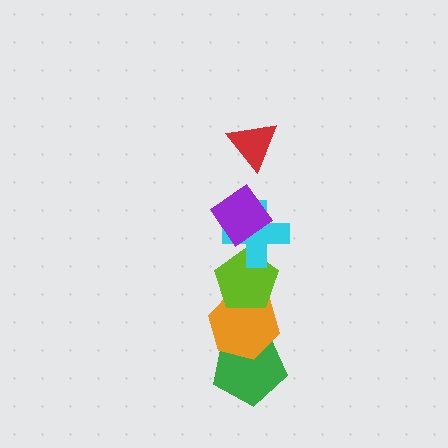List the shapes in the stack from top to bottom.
From top to bottom: the red triangle, the purple diamond, the cyan cross, the lime pentagon, the orange hexagon, the green pentagon.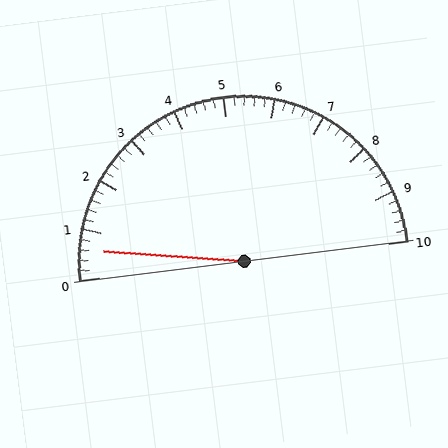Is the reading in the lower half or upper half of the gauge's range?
The reading is in the lower half of the range (0 to 10).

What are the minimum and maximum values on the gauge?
The gauge ranges from 0 to 10.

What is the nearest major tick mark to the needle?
The nearest major tick mark is 1.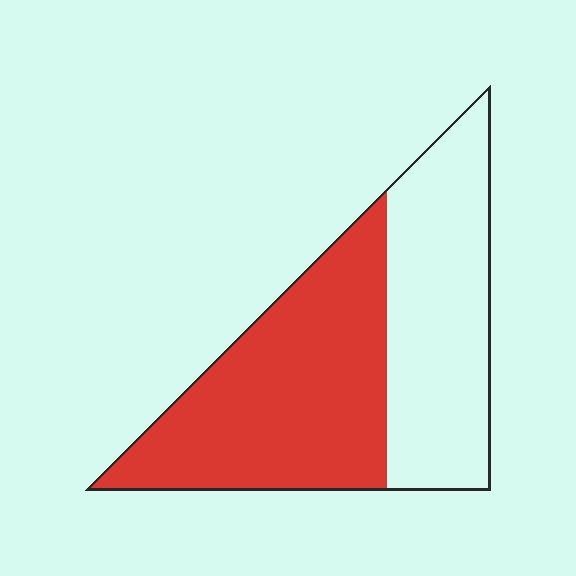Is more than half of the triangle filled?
Yes.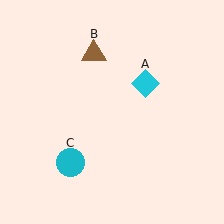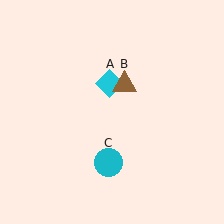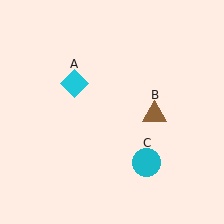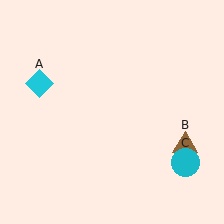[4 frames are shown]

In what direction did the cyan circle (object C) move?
The cyan circle (object C) moved right.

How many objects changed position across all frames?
3 objects changed position: cyan diamond (object A), brown triangle (object B), cyan circle (object C).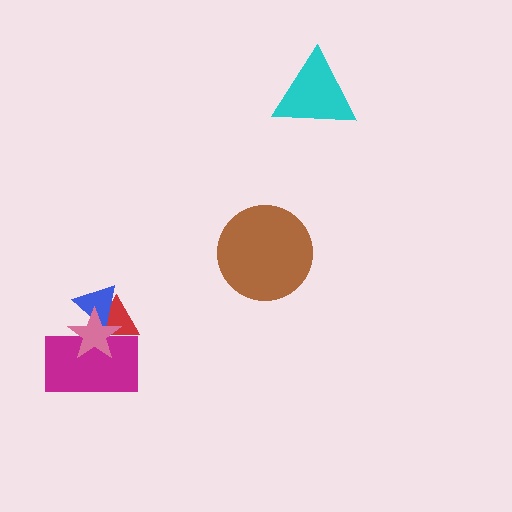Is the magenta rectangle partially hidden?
Yes, it is partially covered by another shape.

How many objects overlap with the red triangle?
3 objects overlap with the red triangle.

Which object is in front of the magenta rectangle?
The pink star is in front of the magenta rectangle.